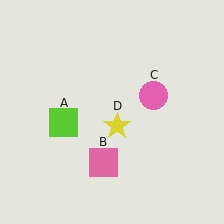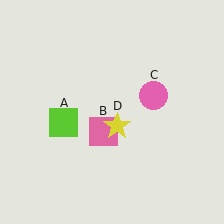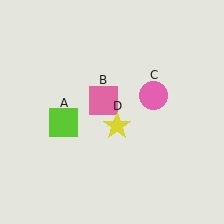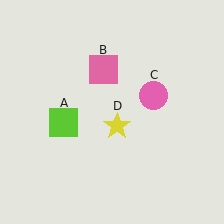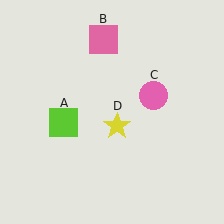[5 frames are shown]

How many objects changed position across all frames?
1 object changed position: pink square (object B).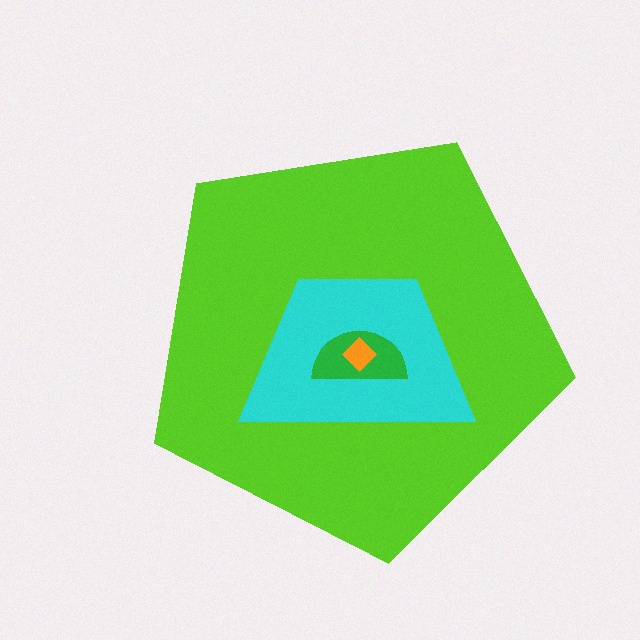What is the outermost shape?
The lime pentagon.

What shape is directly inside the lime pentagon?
The cyan trapezoid.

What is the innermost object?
The orange diamond.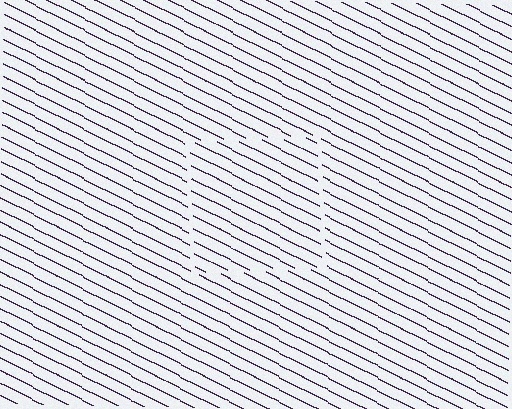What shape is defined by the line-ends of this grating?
An illusory square. The interior of the shape contains the same grating, shifted by half a period — the contour is defined by the phase discontinuity where line-ends from the inner and outer gratings abut.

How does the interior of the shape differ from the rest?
The interior of the shape contains the same grating, shifted by half a period — the contour is defined by the phase discontinuity where line-ends from the inner and outer gratings abut.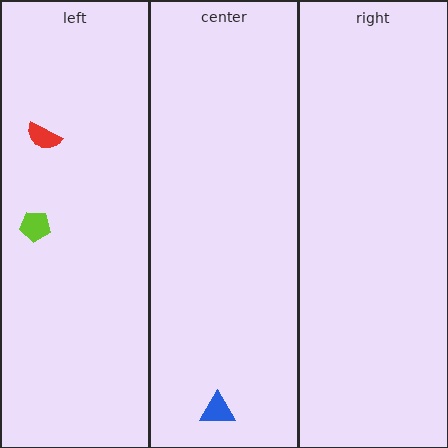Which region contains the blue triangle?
The center region.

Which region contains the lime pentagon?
The left region.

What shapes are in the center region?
The blue triangle.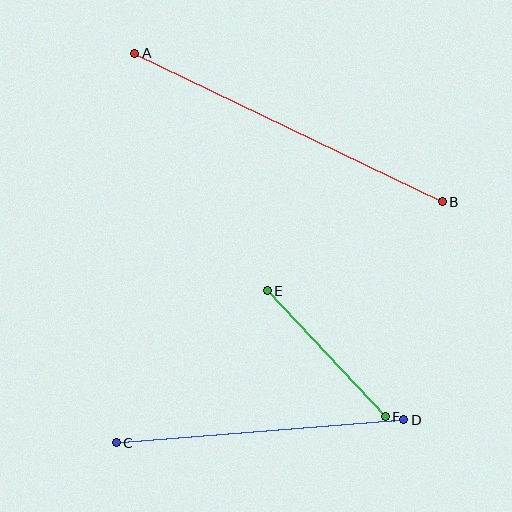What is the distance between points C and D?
The distance is approximately 288 pixels.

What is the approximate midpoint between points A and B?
The midpoint is at approximately (289, 128) pixels.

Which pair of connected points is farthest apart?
Points A and B are farthest apart.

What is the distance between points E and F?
The distance is approximately 173 pixels.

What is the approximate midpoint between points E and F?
The midpoint is at approximately (326, 354) pixels.